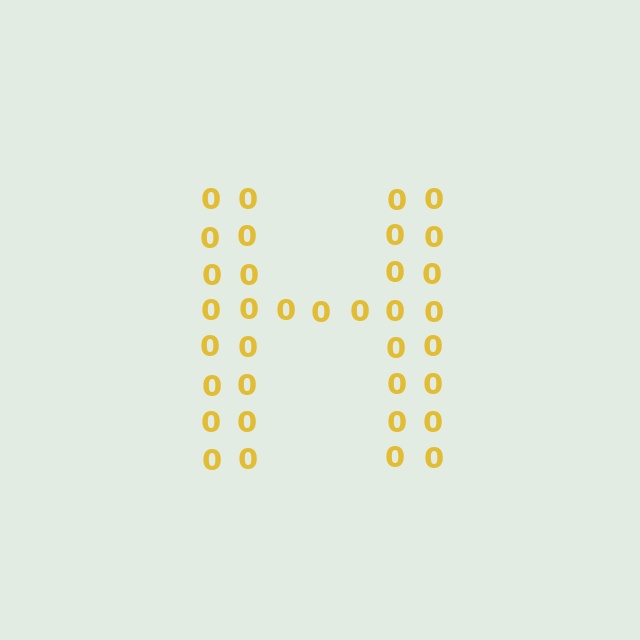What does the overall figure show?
The overall figure shows the letter H.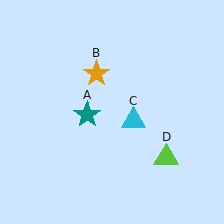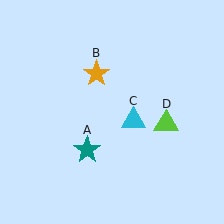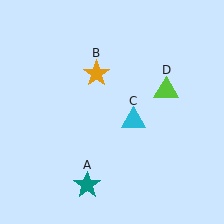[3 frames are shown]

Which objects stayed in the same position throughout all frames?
Orange star (object B) and cyan triangle (object C) remained stationary.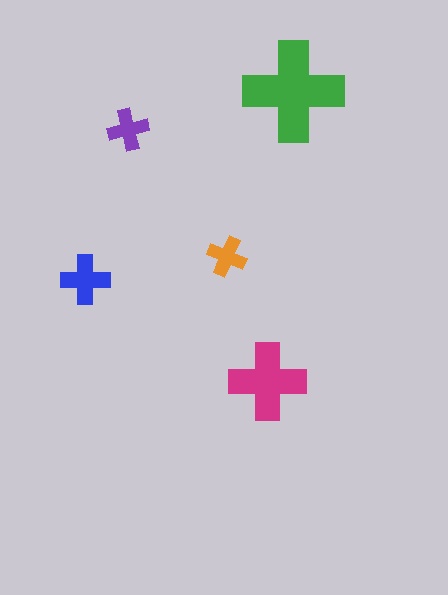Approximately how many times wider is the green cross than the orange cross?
About 2.5 times wider.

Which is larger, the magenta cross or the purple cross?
The magenta one.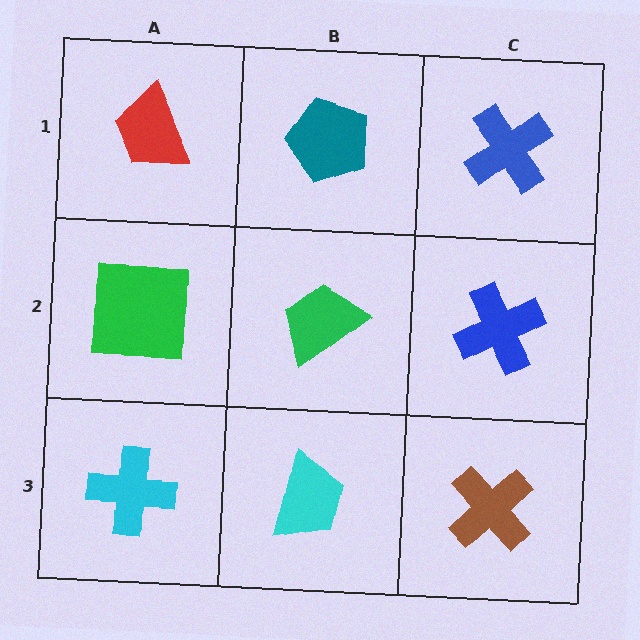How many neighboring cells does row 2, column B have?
4.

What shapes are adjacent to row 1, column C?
A blue cross (row 2, column C), a teal pentagon (row 1, column B).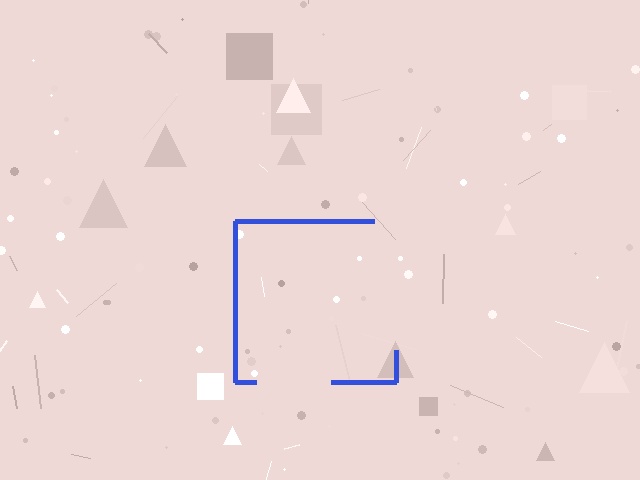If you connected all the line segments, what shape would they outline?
They would outline a square.